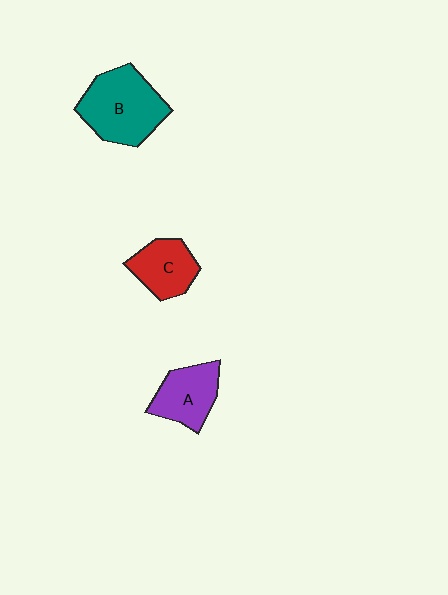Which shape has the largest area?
Shape B (teal).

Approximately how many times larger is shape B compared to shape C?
Approximately 1.6 times.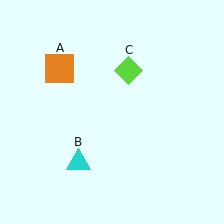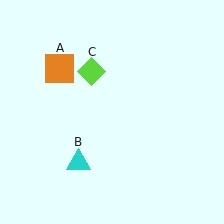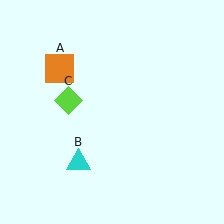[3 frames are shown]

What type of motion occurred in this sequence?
The lime diamond (object C) rotated counterclockwise around the center of the scene.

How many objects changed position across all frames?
1 object changed position: lime diamond (object C).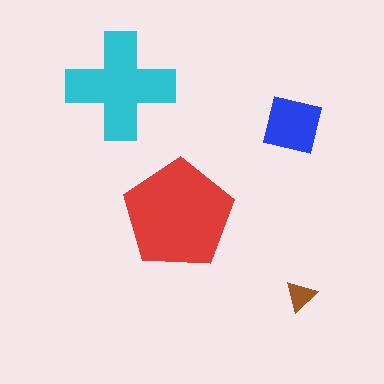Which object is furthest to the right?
The brown triangle is rightmost.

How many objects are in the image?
There are 4 objects in the image.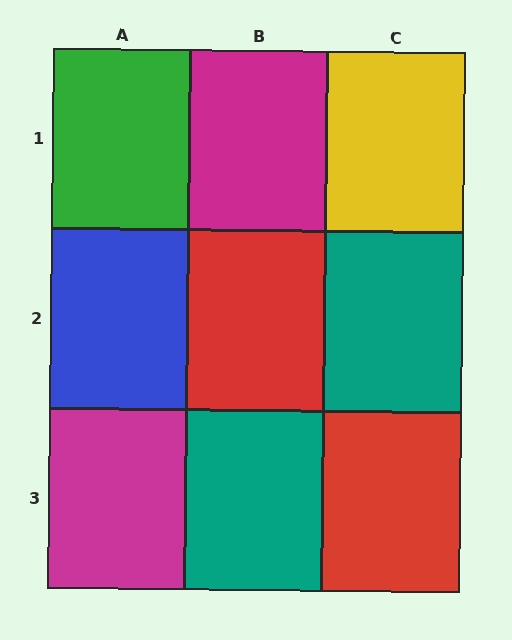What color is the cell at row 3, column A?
Magenta.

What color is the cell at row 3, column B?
Teal.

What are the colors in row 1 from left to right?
Green, magenta, yellow.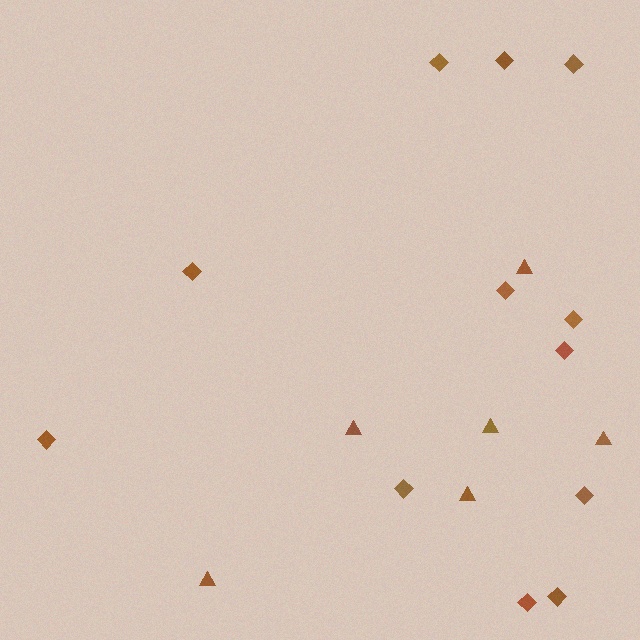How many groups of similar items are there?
There are 2 groups: one group of diamonds (12) and one group of triangles (6).